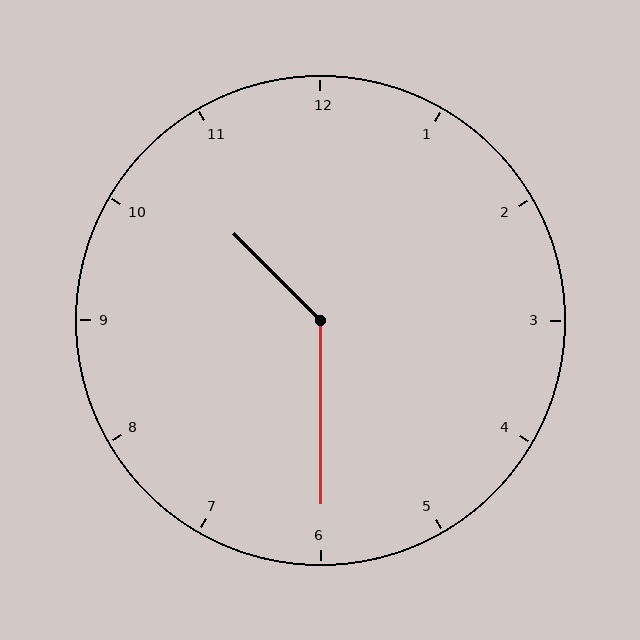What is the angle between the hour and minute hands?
Approximately 135 degrees.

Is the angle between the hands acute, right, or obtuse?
It is obtuse.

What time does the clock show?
10:30.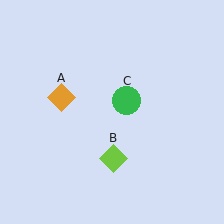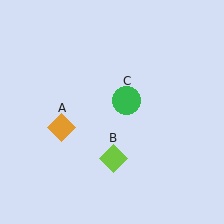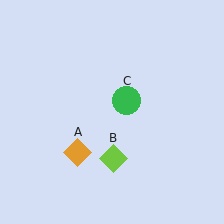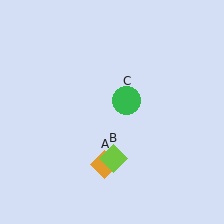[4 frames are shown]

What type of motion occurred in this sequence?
The orange diamond (object A) rotated counterclockwise around the center of the scene.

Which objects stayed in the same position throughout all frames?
Lime diamond (object B) and green circle (object C) remained stationary.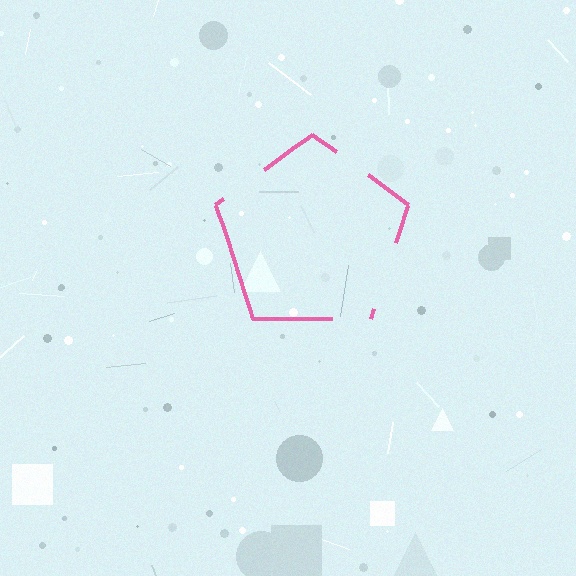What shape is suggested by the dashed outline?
The dashed outline suggests a pentagon.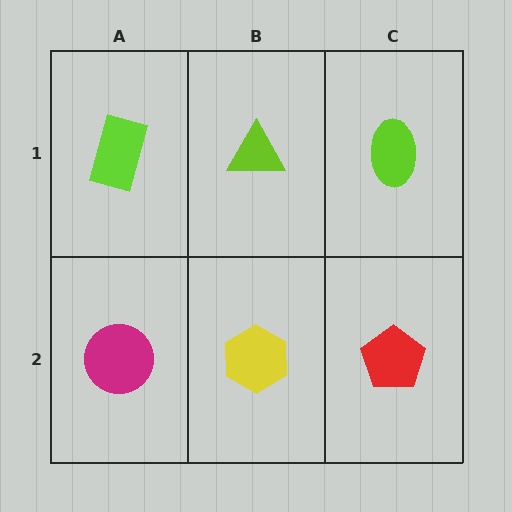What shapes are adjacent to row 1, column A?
A magenta circle (row 2, column A), a lime triangle (row 1, column B).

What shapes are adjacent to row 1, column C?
A red pentagon (row 2, column C), a lime triangle (row 1, column B).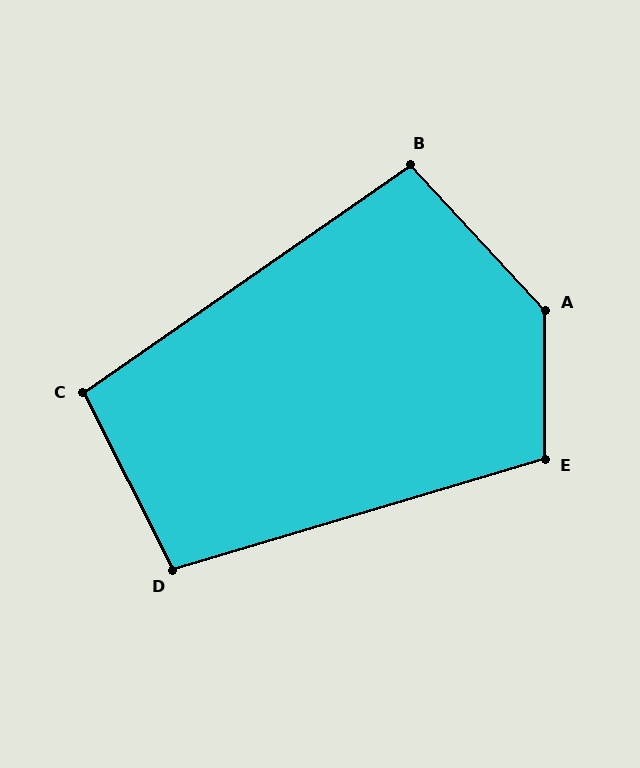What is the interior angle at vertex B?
Approximately 98 degrees (obtuse).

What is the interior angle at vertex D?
Approximately 100 degrees (obtuse).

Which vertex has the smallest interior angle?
C, at approximately 98 degrees.